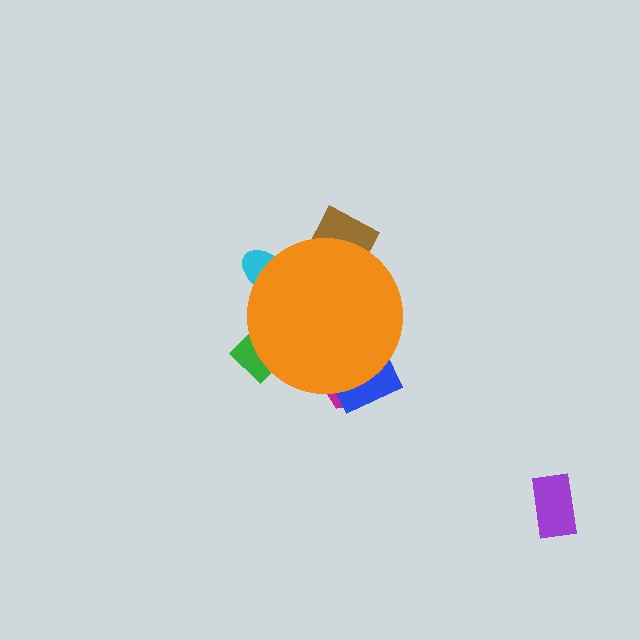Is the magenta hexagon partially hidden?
Yes, the magenta hexagon is partially hidden behind the orange circle.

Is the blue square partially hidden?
Yes, the blue square is partially hidden behind the orange circle.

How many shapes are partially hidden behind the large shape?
5 shapes are partially hidden.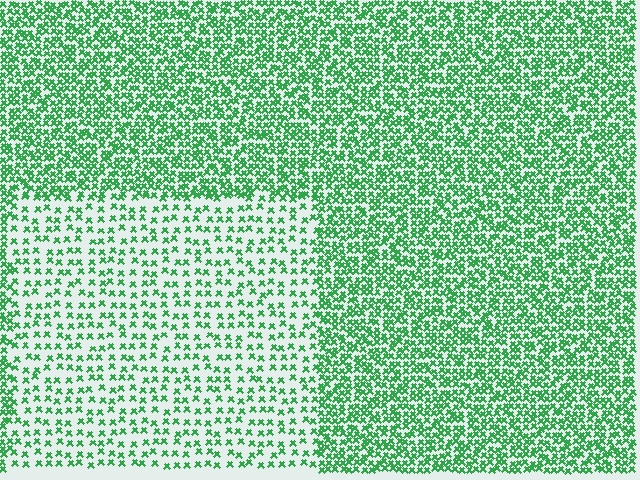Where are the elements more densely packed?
The elements are more densely packed outside the rectangle boundary.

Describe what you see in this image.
The image contains small green elements arranged at two different densities. A rectangle-shaped region is visible where the elements are less densely packed than the surrounding area.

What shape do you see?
I see a rectangle.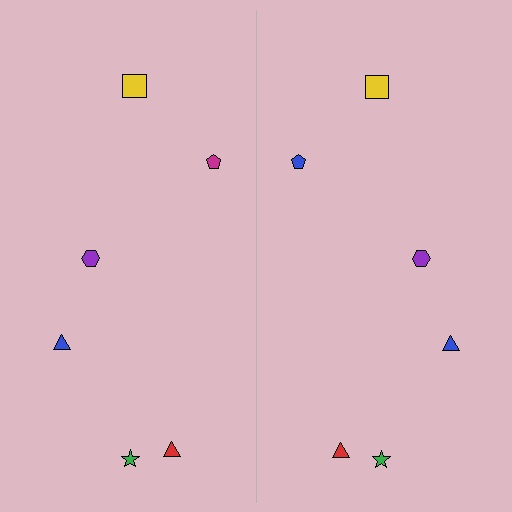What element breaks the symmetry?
The blue pentagon on the right side breaks the symmetry — its mirror counterpart is magenta.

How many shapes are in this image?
There are 12 shapes in this image.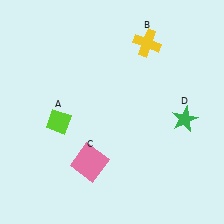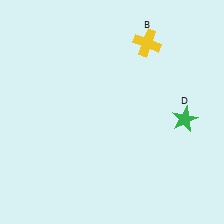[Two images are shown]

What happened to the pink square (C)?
The pink square (C) was removed in Image 2. It was in the bottom-left area of Image 1.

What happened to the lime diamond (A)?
The lime diamond (A) was removed in Image 2. It was in the bottom-left area of Image 1.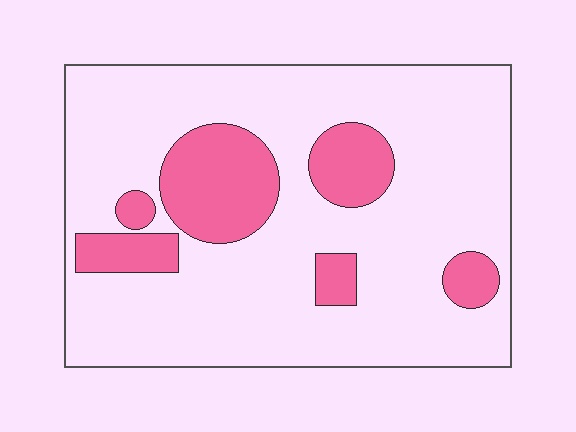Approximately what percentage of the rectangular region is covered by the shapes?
Approximately 20%.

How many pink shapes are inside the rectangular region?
6.